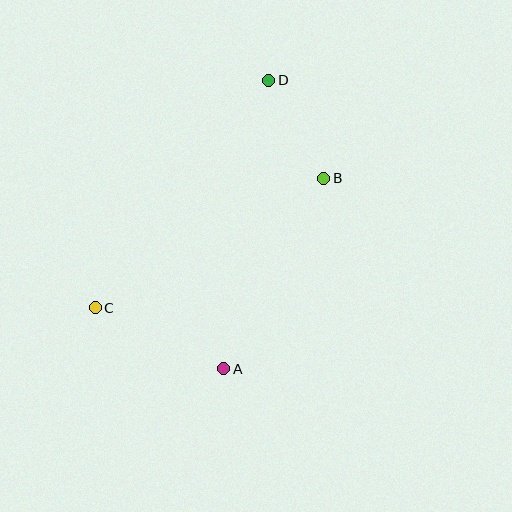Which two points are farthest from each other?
Points A and D are farthest from each other.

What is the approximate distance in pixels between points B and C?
The distance between B and C is approximately 262 pixels.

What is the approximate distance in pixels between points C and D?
The distance between C and D is approximately 286 pixels.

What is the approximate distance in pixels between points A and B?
The distance between A and B is approximately 215 pixels.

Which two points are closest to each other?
Points B and D are closest to each other.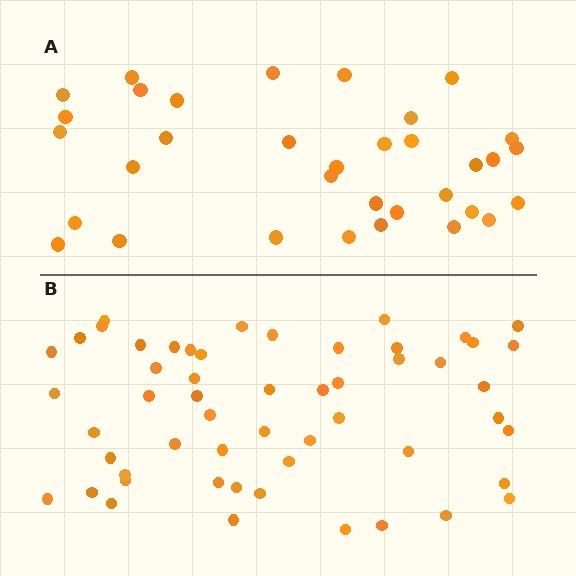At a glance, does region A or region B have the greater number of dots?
Region B (the bottom region) has more dots.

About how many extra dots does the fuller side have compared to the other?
Region B has approximately 20 more dots than region A.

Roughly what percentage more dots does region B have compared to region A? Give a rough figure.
About 60% more.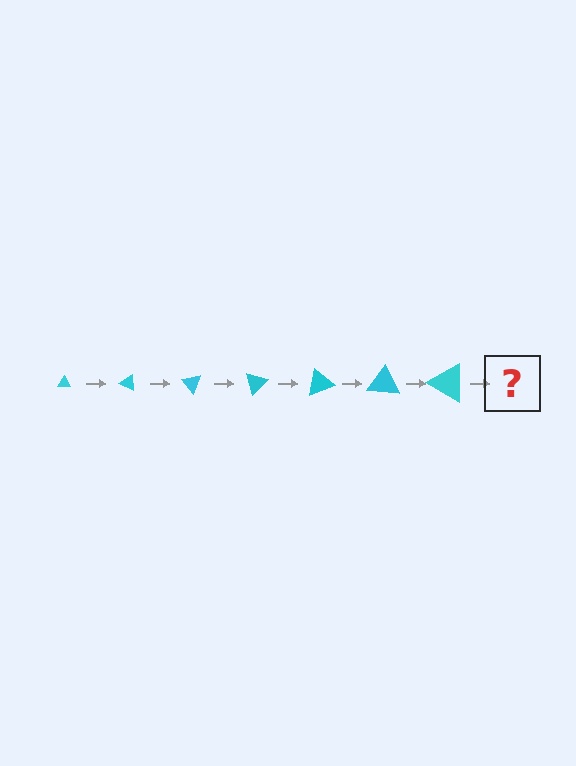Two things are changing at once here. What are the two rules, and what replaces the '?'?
The two rules are that the triangle grows larger each step and it rotates 25 degrees each step. The '?' should be a triangle, larger than the previous one and rotated 175 degrees from the start.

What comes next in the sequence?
The next element should be a triangle, larger than the previous one and rotated 175 degrees from the start.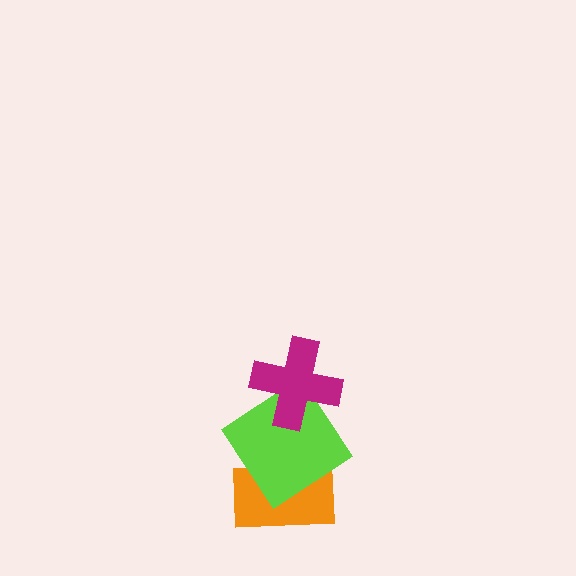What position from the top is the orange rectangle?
The orange rectangle is 3rd from the top.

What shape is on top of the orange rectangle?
The lime diamond is on top of the orange rectangle.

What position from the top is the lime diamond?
The lime diamond is 2nd from the top.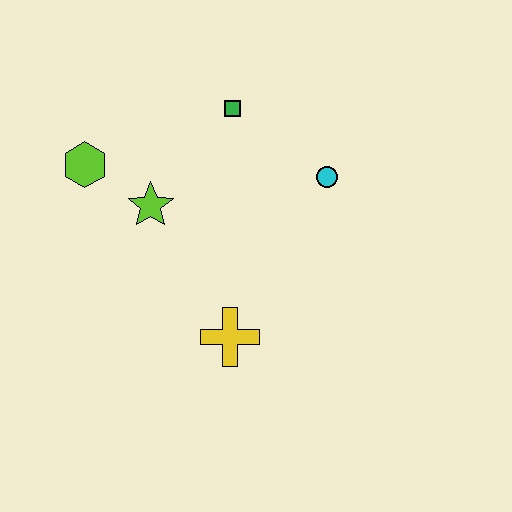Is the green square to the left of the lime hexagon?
No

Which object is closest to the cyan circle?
The green square is closest to the cyan circle.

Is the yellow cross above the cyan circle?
No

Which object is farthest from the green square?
The yellow cross is farthest from the green square.